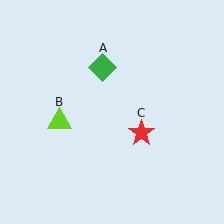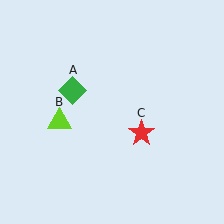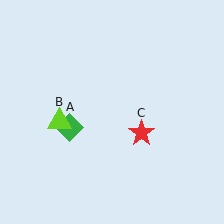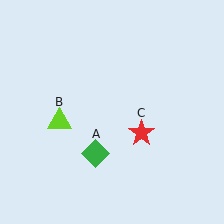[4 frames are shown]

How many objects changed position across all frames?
1 object changed position: green diamond (object A).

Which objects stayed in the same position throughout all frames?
Lime triangle (object B) and red star (object C) remained stationary.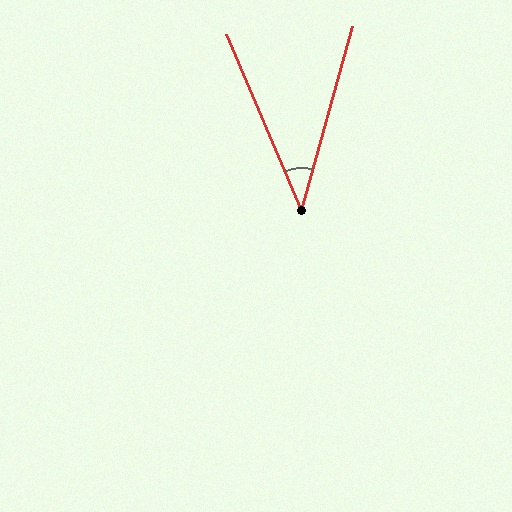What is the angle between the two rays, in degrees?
Approximately 39 degrees.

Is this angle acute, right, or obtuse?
It is acute.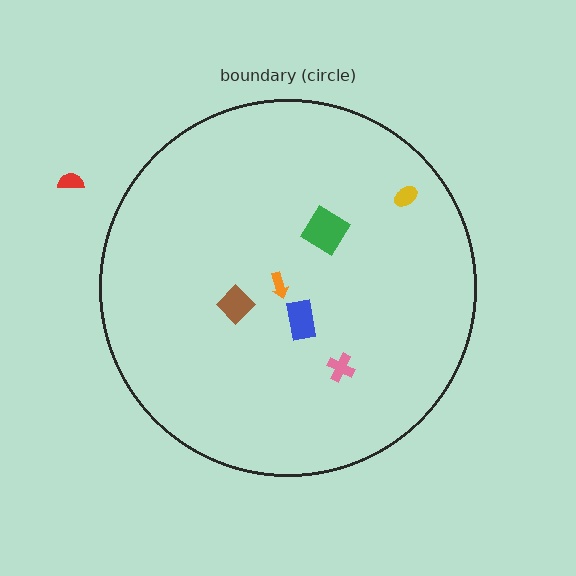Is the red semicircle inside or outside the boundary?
Outside.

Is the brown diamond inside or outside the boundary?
Inside.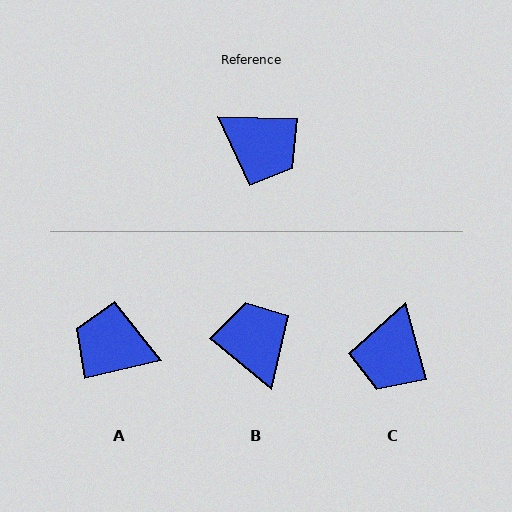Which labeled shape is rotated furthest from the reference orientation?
A, about 166 degrees away.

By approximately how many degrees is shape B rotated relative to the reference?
Approximately 142 degrees counter-clockwise.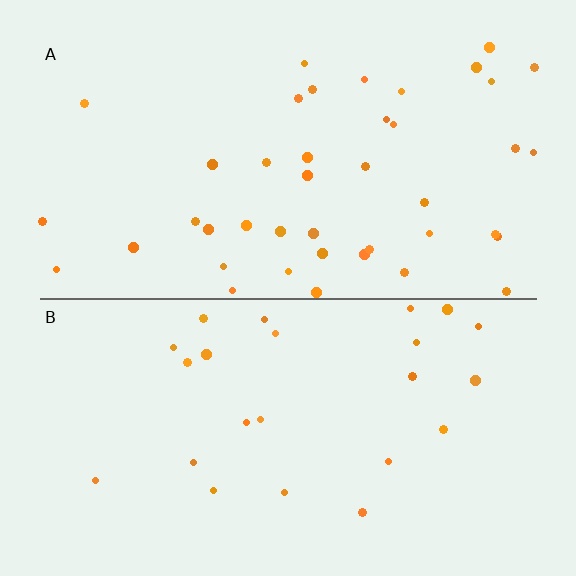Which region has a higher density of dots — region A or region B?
A (the top).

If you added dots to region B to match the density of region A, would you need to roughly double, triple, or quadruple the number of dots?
Approximately double.